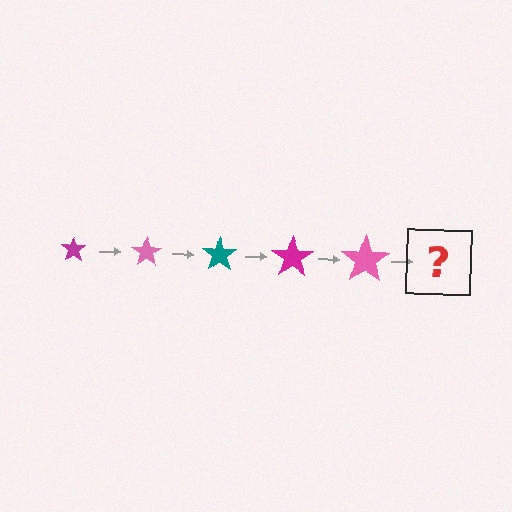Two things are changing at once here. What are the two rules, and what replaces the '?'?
The two rules are that the star grows larger each step and the color cycles through magenta, pink, and teal. The '?' should be a teal star, larger than the previous one.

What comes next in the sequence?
The next element should be a teal star, larger than the previous one.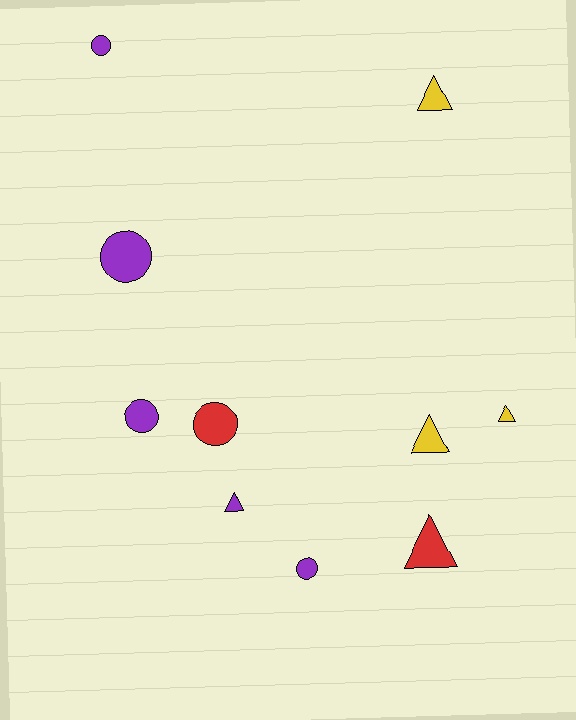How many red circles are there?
There is 1 red circle.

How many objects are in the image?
There are 10 objects.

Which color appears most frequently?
Purple, with 5 objects.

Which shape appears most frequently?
Circle, with 5 objects.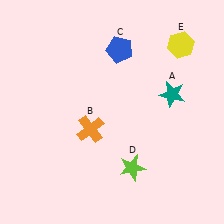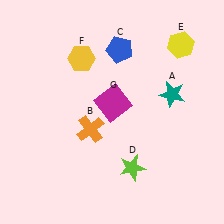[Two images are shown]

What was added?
A yellow hexagon (F), a magenta square (G) were added in Image 2.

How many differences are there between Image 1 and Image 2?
There are 2 differences between the two images.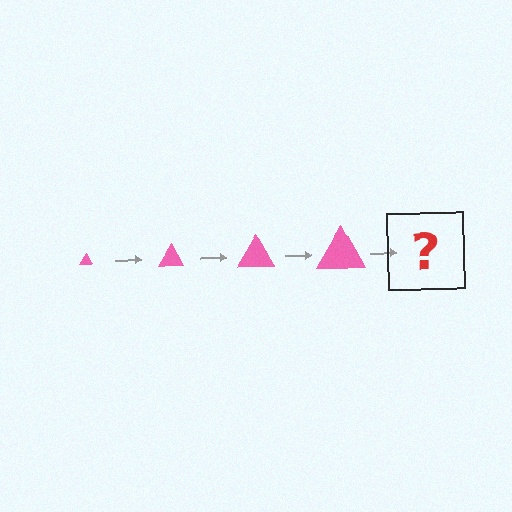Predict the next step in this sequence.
The next step is a pink triangle, larger than the previous one.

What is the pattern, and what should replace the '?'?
The pattern is that the triangle gets progressively larger each step. The '?' should be a pink triangle, larger than the previous one.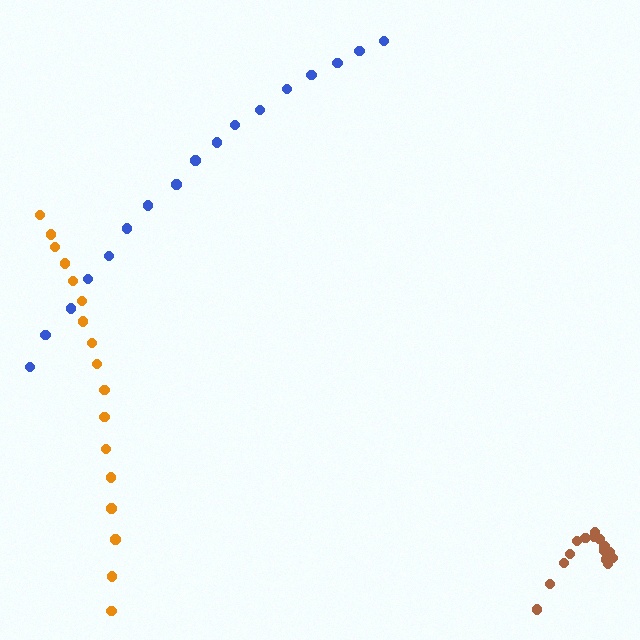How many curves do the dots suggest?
There are 3 distinct paths.